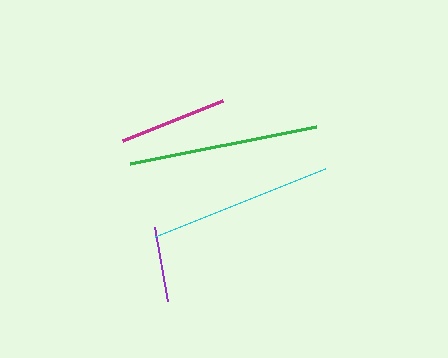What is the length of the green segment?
The green segment is approximately 190 pixels long.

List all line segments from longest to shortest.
From longest to shortest: green, cyan, magenta, purple.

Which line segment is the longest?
The green line is the longest at approximately 190 pixels.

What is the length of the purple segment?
The purple segment is approximately 75 pixels long.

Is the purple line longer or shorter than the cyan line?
The cyan line is longer than the purple line.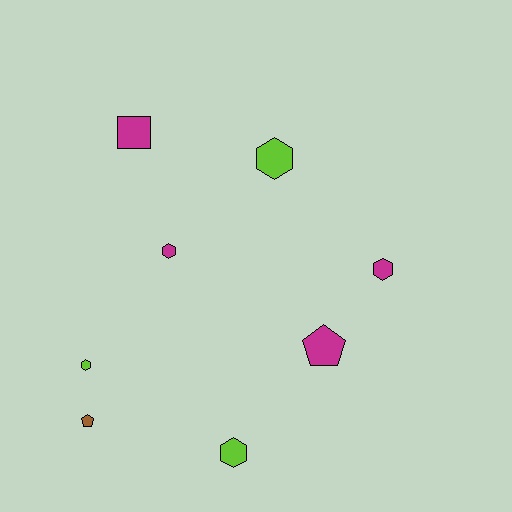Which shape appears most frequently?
Hexagon, with 5 objects.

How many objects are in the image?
There are 8 objects.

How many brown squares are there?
There are no brown squares.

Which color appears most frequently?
Magenta, with 4 objects.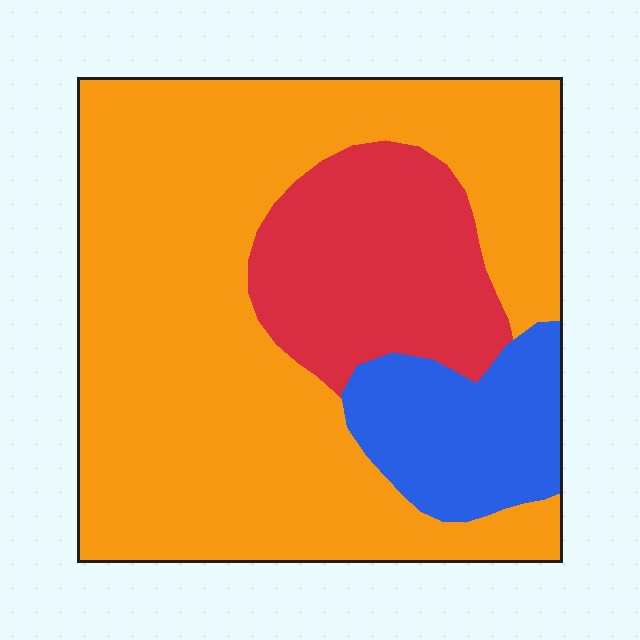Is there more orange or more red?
Orange.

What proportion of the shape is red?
Red covers around 20% of the shape.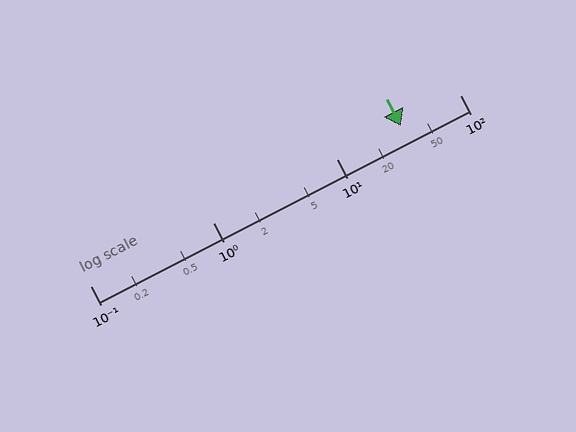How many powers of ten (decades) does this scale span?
The scale spans 3 decades, from 0.1 to 100.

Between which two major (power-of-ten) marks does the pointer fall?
The pointer is between 10 and 100.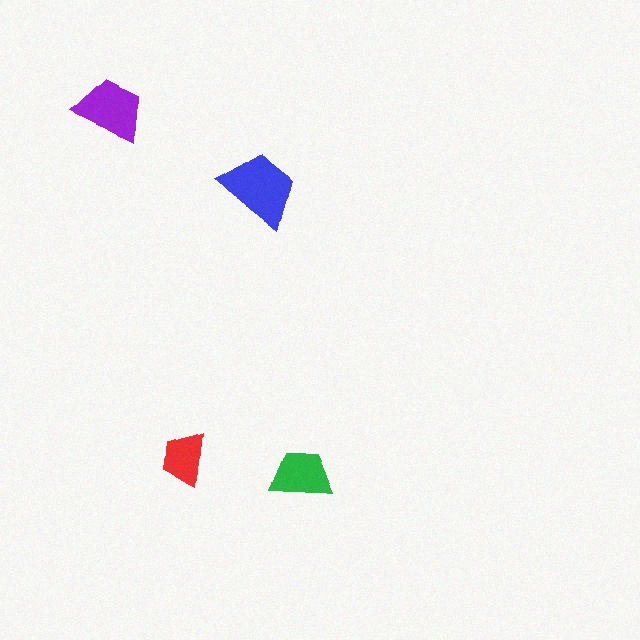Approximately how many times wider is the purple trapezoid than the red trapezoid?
About 1.5 times wider.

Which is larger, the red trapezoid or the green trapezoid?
The green one.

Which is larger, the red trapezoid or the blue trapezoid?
The blue one.